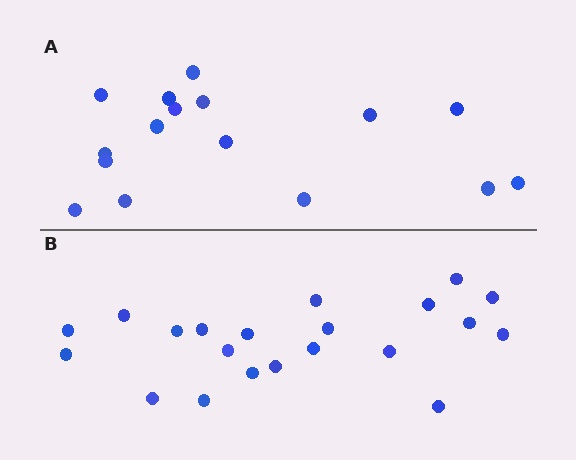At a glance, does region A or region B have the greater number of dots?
Region B (the bottom region) has more dots.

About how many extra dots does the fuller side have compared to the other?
Region B has about 5 more dots than region A.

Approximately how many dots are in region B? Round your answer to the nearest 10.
About 20 dots. (The exact count is 21, which rounds to 20.)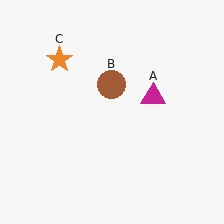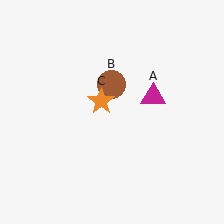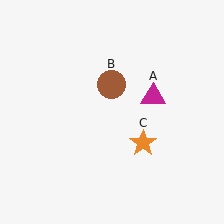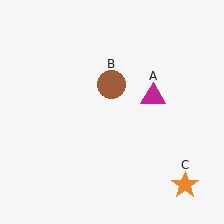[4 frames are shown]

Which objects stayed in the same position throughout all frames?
Magenta triangle (object A) and brown circle (object B) remained stationary.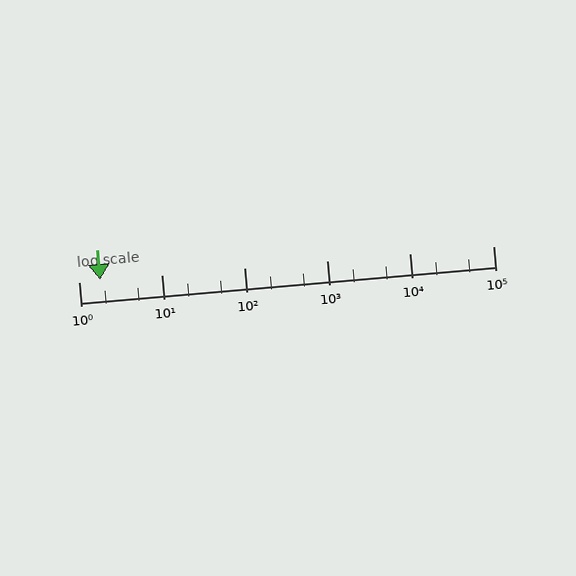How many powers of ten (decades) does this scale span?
The scale spans 5 decades, from 1 to 100000.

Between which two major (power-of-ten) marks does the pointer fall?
The pointer is between 1 and 10.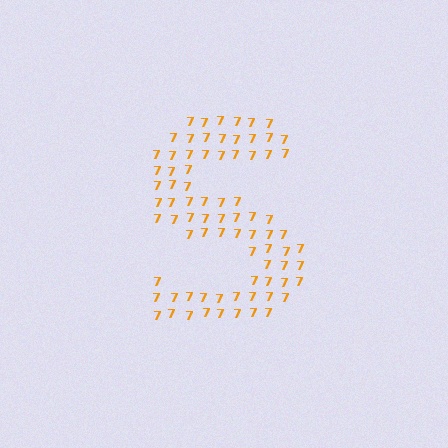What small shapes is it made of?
It is made of small digit 7's.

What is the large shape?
The large shape is the letter S.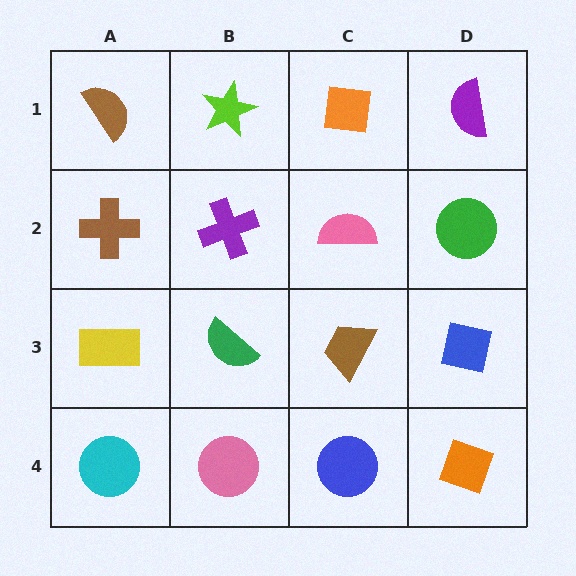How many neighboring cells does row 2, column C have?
4.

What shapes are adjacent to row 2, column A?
A brown semicircle (row 1, column A), a yellow rectangle (row 3, column A), a purple cross (row 2, column B).